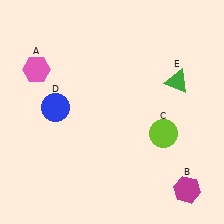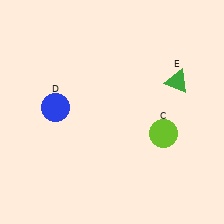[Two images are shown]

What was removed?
The pink hexagon (A), the magenta hexagon (B) were removed in Image 2.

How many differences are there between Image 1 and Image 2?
There are 2 differences between the two images.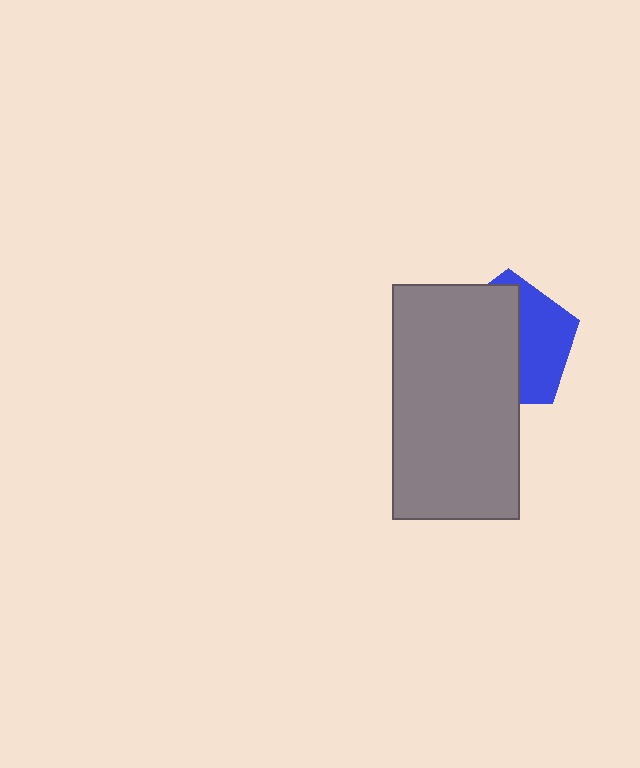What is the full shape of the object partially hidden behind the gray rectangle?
The partially hidden object is a blue pentagon.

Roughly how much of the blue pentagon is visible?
A small part of it is visible (roughly 42%).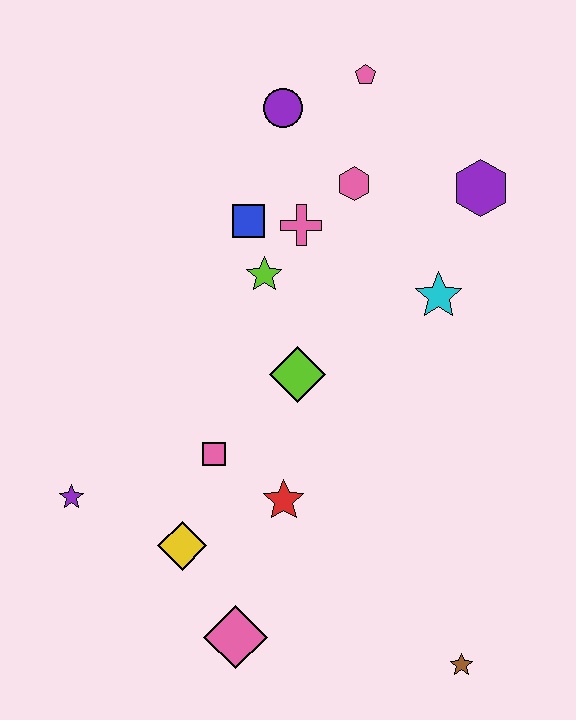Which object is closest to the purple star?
The yellow diamond is closest to the purple star.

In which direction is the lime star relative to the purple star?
The lime star is above the purple star.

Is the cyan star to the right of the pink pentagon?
Yes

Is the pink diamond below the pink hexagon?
Yes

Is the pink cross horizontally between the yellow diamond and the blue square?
No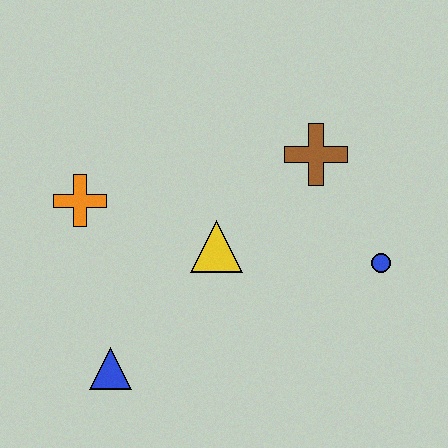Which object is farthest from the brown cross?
The blue triangle is farthest from the brown cross.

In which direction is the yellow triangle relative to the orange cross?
The yellow triangle is to the right of the orange cross.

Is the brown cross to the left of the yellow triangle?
No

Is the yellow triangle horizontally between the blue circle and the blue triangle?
Yes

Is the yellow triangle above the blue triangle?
Yes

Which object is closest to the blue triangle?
The yellow triangle is closest to the blue triangle.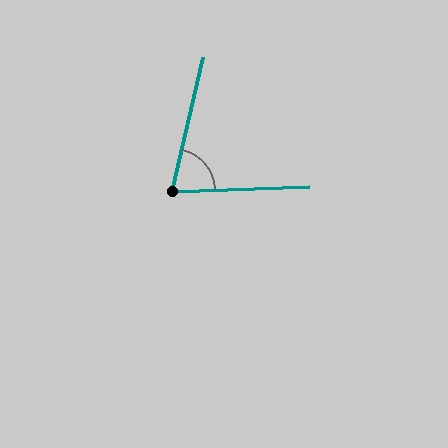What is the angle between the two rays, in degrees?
Approximately 75 degrees.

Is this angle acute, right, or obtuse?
It is acute.